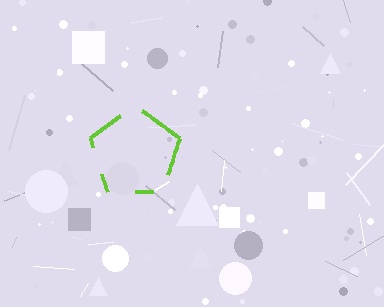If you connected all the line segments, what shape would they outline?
They would outline a pentagon.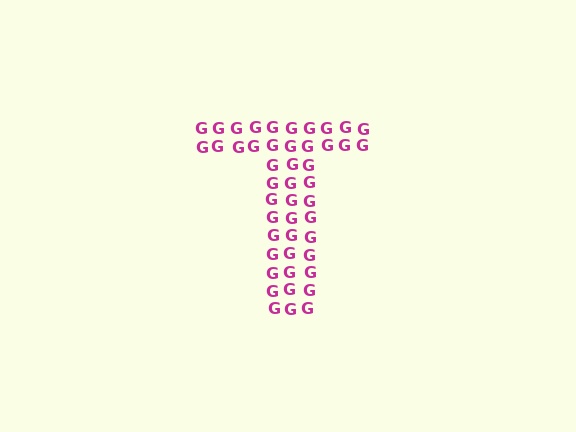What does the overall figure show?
The overall figure shows the letter T.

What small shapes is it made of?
It is made of small letter G's.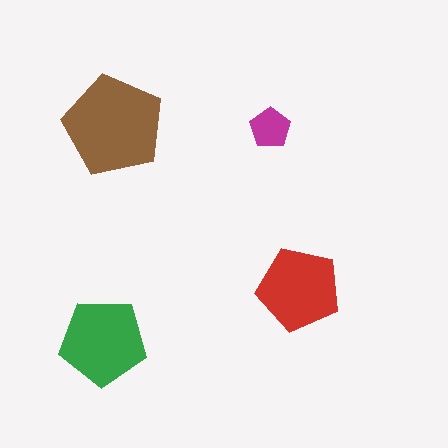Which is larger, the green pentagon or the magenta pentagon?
The green one.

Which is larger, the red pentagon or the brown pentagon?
The brown one.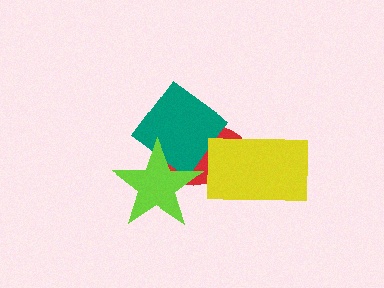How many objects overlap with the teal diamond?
2 objects overlap with the teal diamond.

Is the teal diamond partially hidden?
Yes, it is partially covered by another shape.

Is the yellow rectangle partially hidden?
No, no other shape covers it.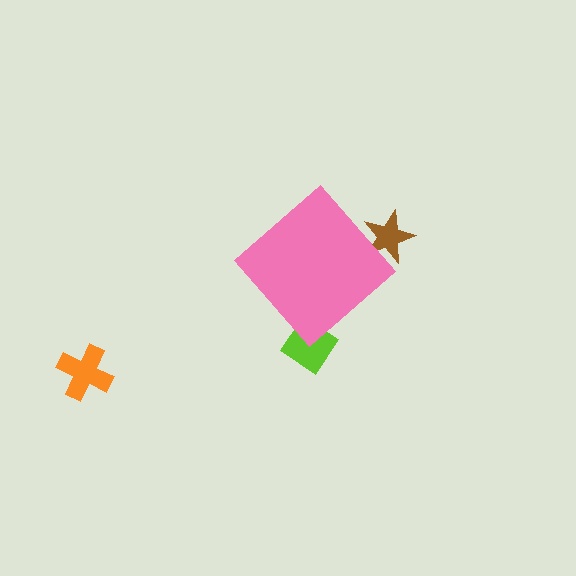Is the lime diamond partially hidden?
Yes, the lime diamond is partially hidden behind the pink diamond.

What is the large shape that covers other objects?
A pink diamond.